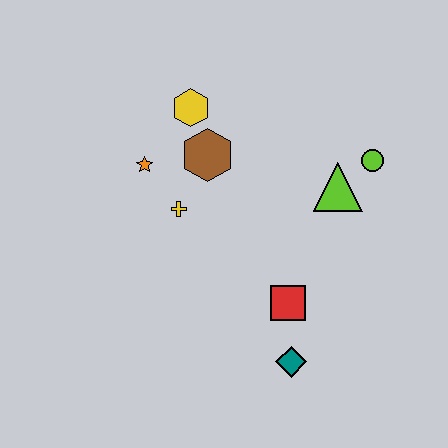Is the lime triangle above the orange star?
No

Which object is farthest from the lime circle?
The orange star is farthest from the lime circle.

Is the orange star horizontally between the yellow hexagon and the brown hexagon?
No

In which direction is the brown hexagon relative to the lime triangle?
The brown hexagon is to the left of the lime triangle.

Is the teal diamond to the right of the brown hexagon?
Yes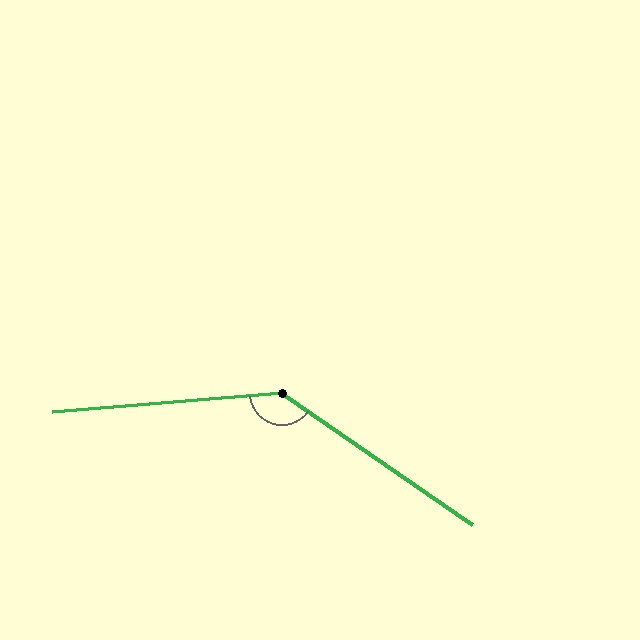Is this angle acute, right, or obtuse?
It is obtuse.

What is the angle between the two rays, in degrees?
Approximately 140 degrees.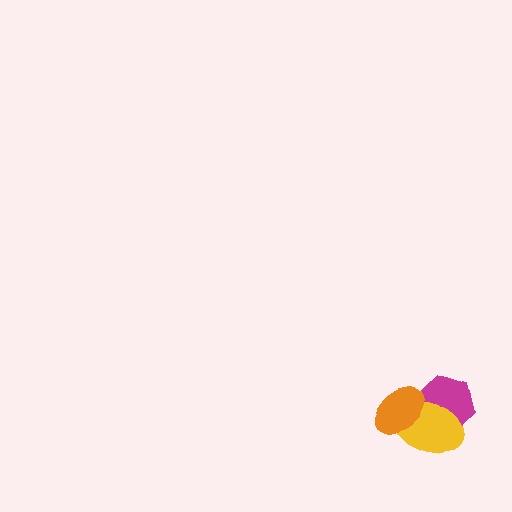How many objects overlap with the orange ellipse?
2 objects overlap with the orange ellipse.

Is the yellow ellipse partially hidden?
Yes, it is partially covered by another shape.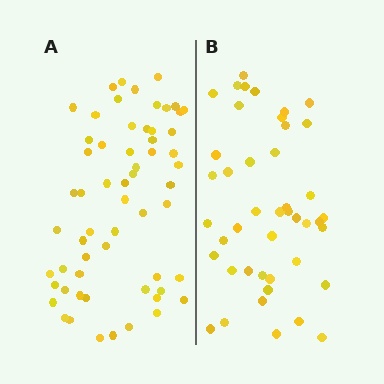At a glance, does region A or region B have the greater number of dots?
Region A (the left region) has more dots.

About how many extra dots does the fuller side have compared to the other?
Region A has approximately 15 more dots than region B.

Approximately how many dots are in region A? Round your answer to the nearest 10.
About 60 dots.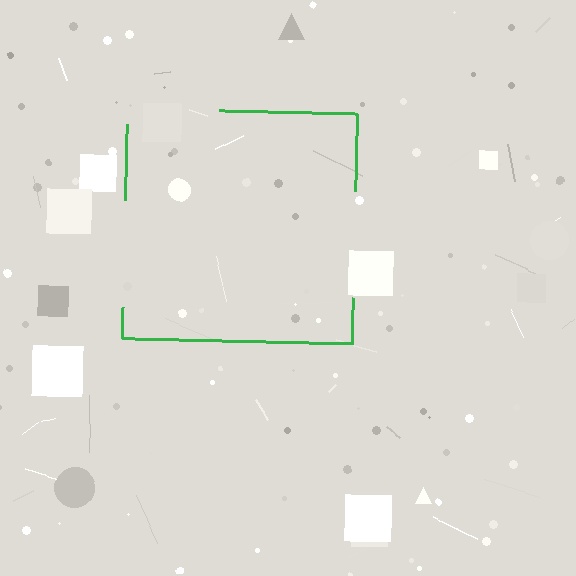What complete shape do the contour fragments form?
The contour fragments form a square.